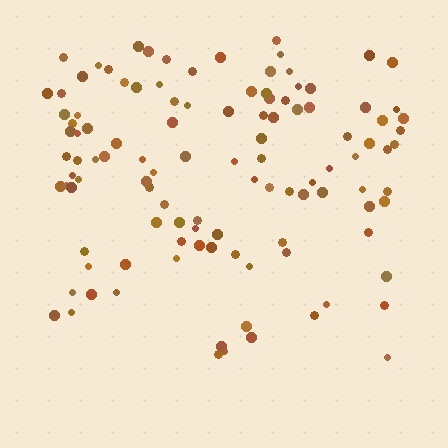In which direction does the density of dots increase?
From bottom to top, with the top side densest.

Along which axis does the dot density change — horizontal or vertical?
Vertical.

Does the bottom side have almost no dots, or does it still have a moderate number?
Still a moderate number, just noticeably fewer than the top.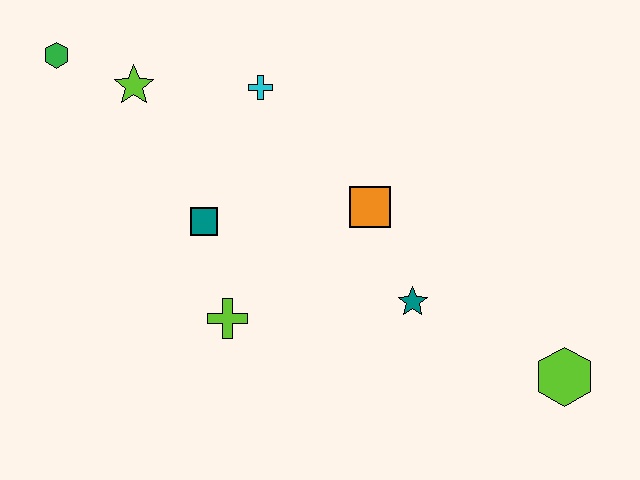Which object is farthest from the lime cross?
The lime hexagon is farthest from the lime cross.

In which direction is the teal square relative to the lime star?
The teal square is below the lime star.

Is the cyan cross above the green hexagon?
No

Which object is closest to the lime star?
The green hexagon is closest to the lime star.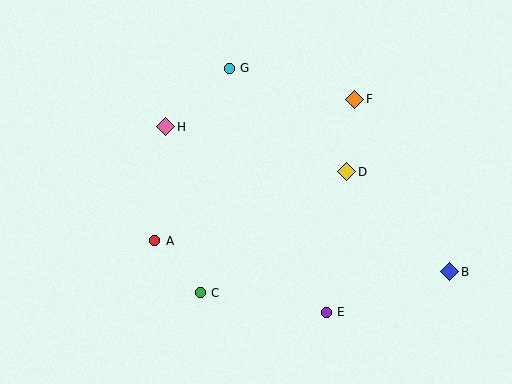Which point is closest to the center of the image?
Point D at (347, 172) is closest to the center.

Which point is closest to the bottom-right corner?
Point B is closest to the bottom-right corner.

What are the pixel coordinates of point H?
Point H is at (166, 127).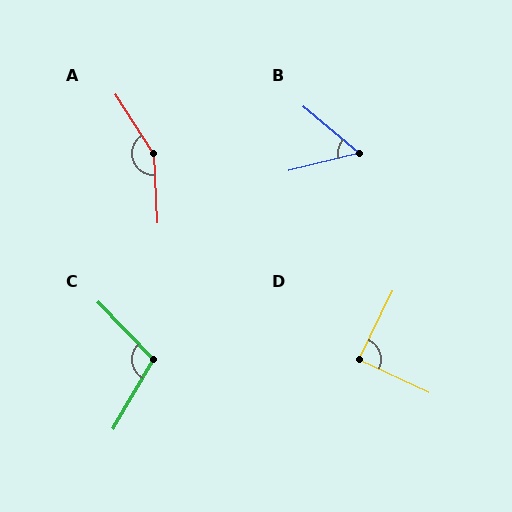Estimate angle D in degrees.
Approximately 89 degrees.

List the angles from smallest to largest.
B (54°), D (89°), C (106°), A (150°).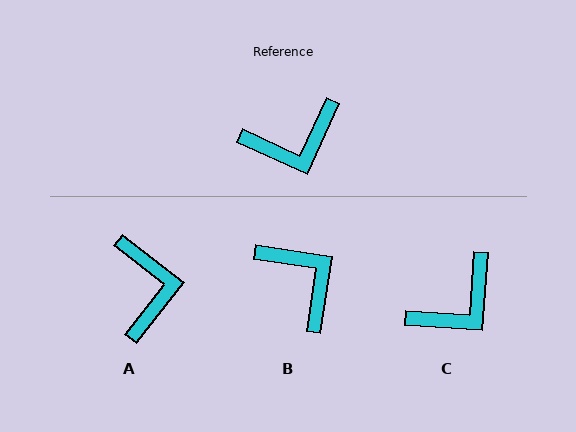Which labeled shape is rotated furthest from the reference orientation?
B, about 106 degrees away.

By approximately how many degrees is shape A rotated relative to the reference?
Approximately 77 degrees counter-clockwise.